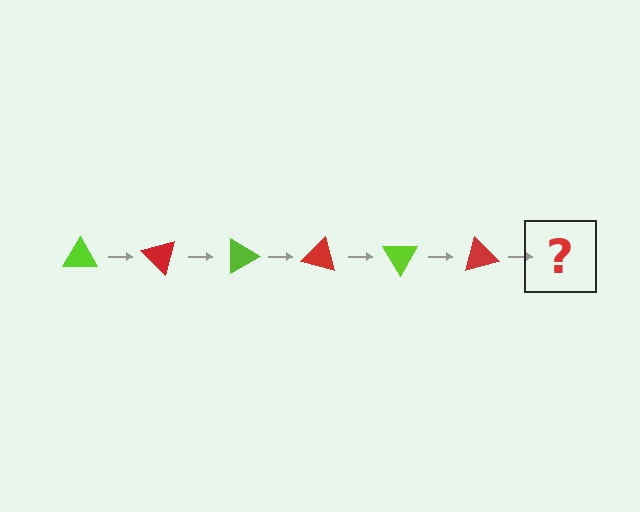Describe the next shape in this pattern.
It should be a lime triangle, rotated 270 degrees from the start.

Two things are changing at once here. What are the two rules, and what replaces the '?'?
The two rules are that it rotates 45 degrees each step and the color cycles through lime and red. The '?' should be a lime triangle, rotated 270 degrees from the start.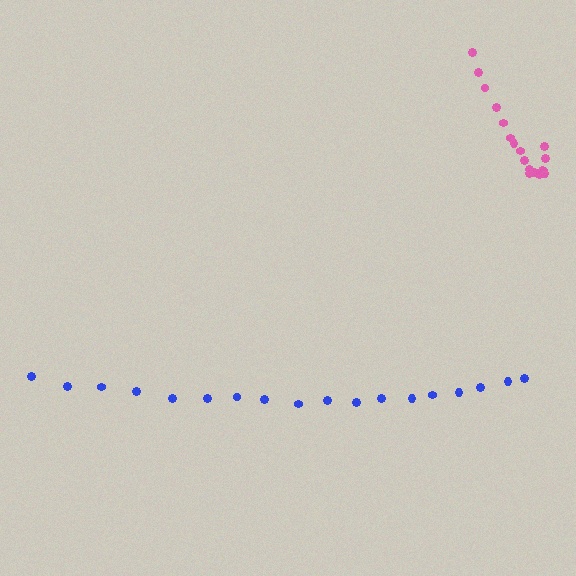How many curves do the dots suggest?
There are 2 distinct paths.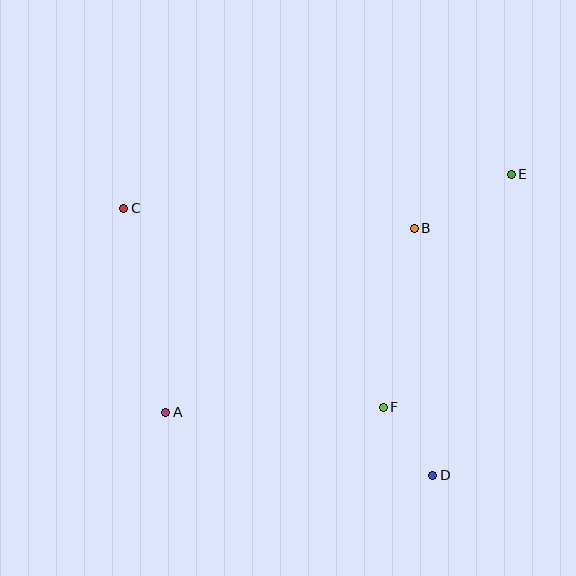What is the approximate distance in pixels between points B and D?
The distance between B and D is approximately 248 pixels.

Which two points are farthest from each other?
Points A and E are farthest from each other.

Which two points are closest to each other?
Points D and F are closest to each other.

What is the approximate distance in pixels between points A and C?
The distance between A and C is approximately 208 pixels.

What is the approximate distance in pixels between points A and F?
The distance between A and F is approximately 217 pixels.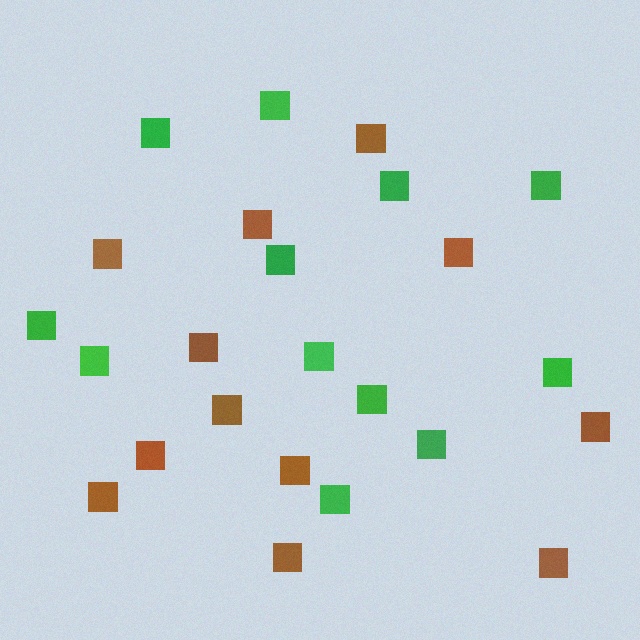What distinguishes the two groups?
There are 2 groups: one group of green squares (12) and one group of brown squares (12).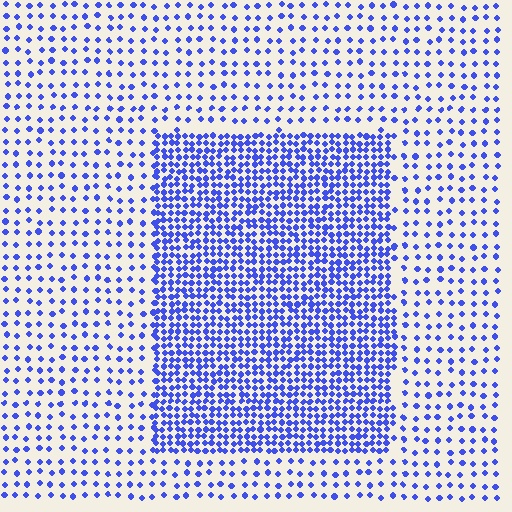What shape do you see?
I see a rectangle.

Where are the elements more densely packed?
The elements are more densely packed inside the rectangle boundary.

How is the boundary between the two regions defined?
The boundary is defined by a change in element density (approximately 2.7x ratio). All elements are the same color, size, and shape.